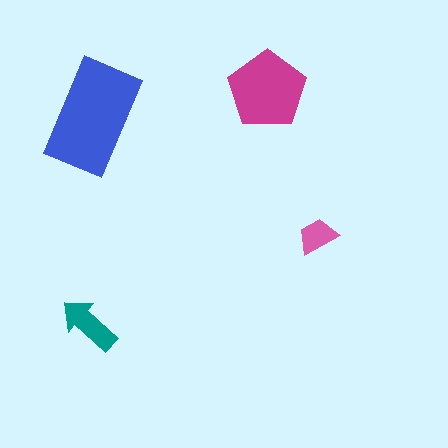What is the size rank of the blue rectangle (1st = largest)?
1st.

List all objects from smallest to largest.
The pink trapezoid, the teal arrow, the magenta pentagon, the blue rectangle.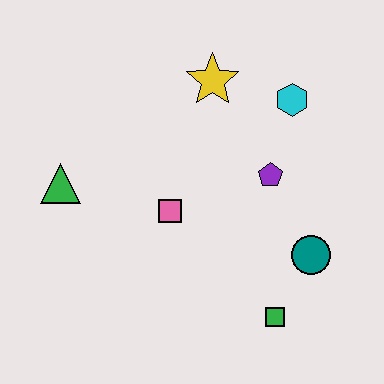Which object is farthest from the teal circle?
The green triangle is farthest from the teal circle.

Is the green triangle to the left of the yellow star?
Yes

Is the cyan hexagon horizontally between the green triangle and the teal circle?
Yes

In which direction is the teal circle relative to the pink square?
The teal circle is to the right of the pink square.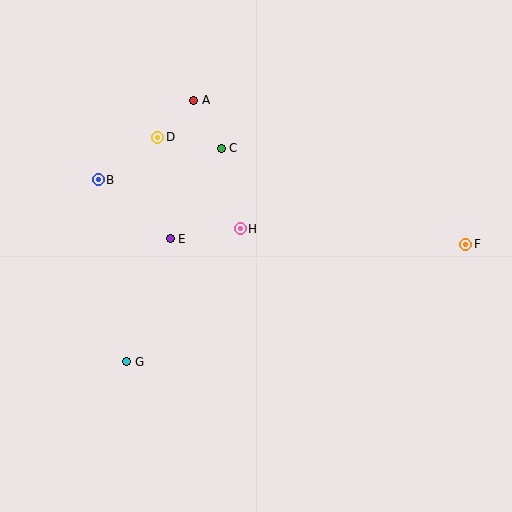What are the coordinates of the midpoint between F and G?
The midpoint between F and G is at (296, 303).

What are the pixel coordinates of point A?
Point A is at (193, 100).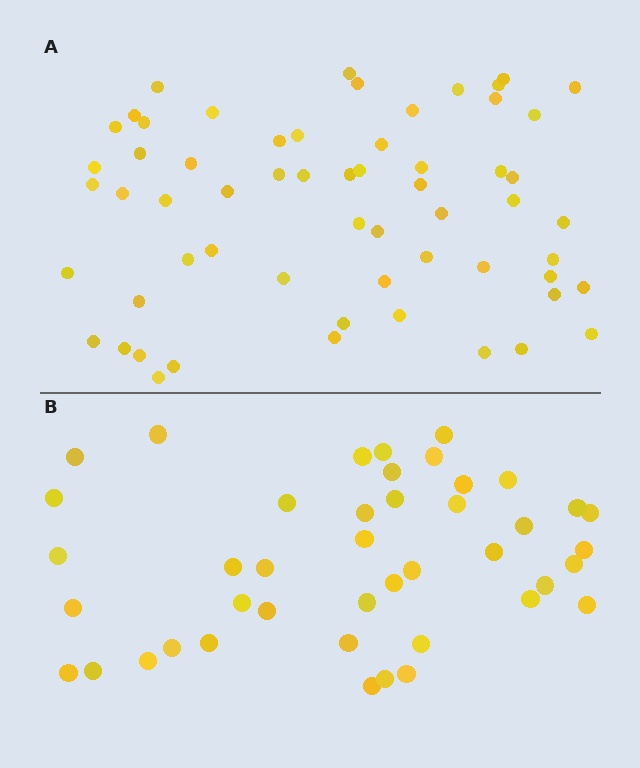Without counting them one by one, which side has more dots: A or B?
Region A (the top region) has more dots.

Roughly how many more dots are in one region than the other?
Region A has approximately 15 more dots than region B.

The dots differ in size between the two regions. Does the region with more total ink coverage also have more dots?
No. Region B has more total ink coverage because its dots are larger, but region A actually contains more individual dots. Total area can be misleading — the number of items is what matters here.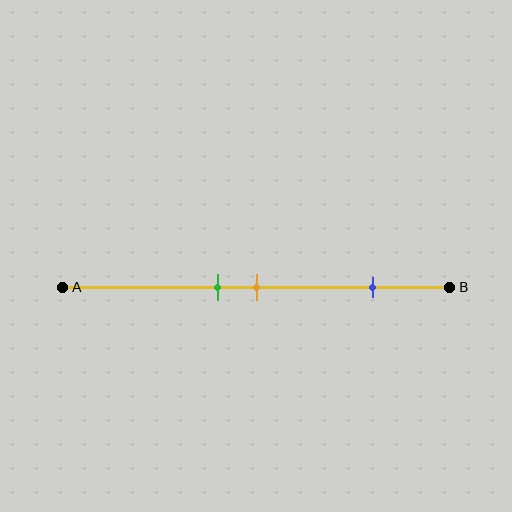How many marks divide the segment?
There are 3 marks dividing the segment.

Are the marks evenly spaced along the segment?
No, the marks are not evenly spaced.